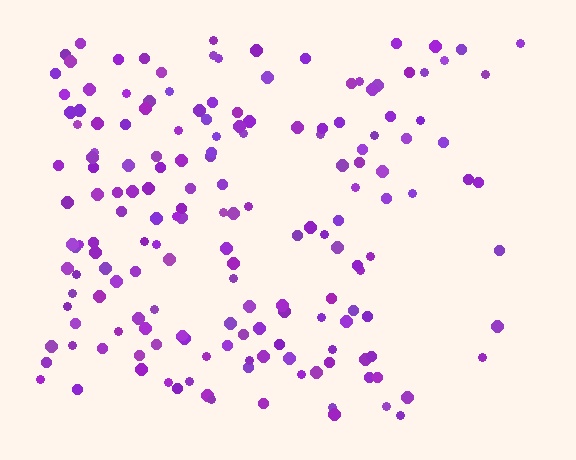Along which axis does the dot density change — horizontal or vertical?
Horizontal.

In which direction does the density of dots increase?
From right to left, with the left side densest.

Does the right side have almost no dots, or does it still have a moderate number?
Still a moderate number, just noticeably fewer than the left.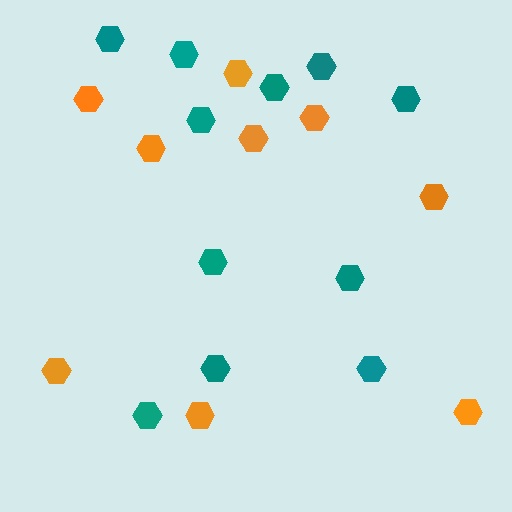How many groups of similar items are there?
There are 2 groups: one group of orange hexagons (9) and one group of teal hexagons (11).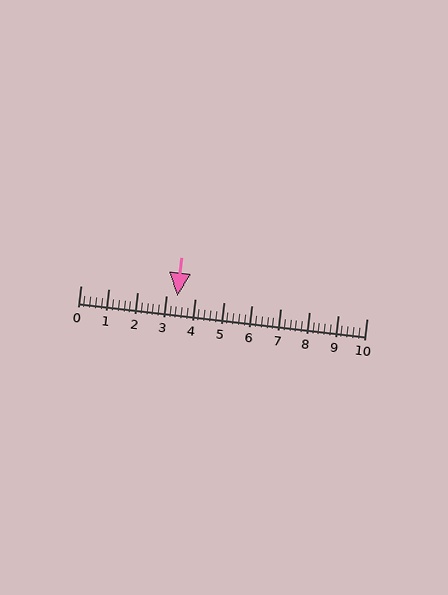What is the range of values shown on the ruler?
The ruler shows values from 0 to 10.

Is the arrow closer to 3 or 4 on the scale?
The arrow is closer to 3.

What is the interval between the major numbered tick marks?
The major tick marks are spaced 1 units apart.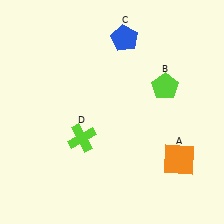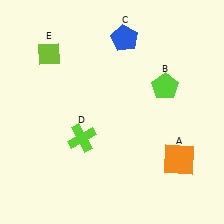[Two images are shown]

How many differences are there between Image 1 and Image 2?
There is 1 difference between the two images.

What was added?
A lime diamond (E) was added in Image 2.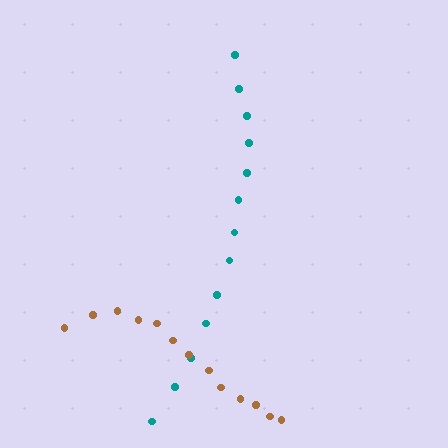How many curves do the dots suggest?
There are 2 distinct paths.